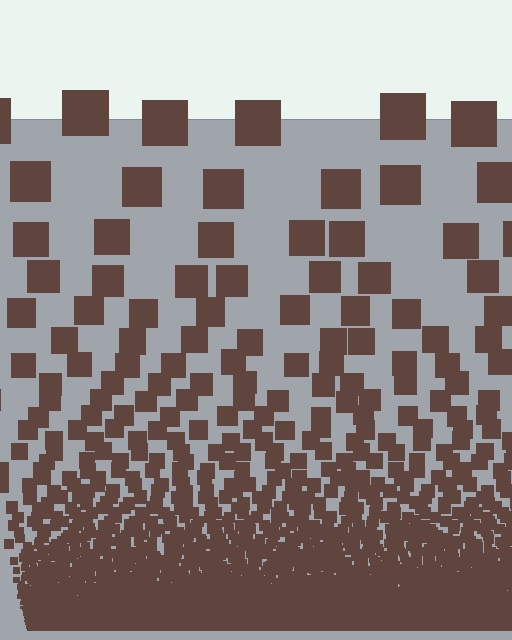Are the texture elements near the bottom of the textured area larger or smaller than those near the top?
Smaller. The gradient is inverted — elements near the bottom are smaller and denser.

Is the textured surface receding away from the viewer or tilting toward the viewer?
The surface appears to tilt toward the viewer. Texture elements get larger and sparser toward the top.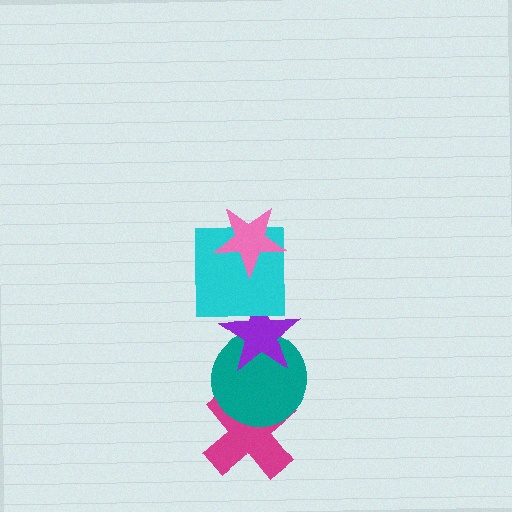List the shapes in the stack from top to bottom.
From top to bottom: the pink star, the cyan square, the purple star, the teal circle, the magenta cross.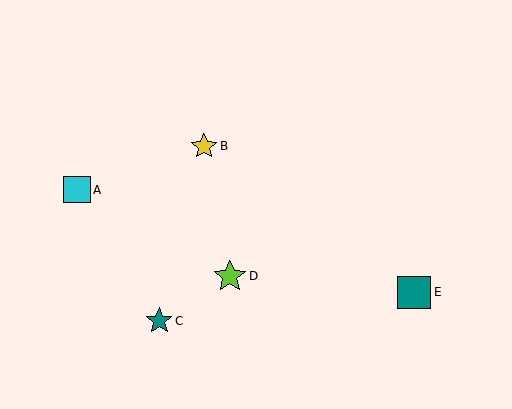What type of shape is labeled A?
Shape A is a cyan square.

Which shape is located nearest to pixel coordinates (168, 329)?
The teal star (labeled C) at (159, 321) is nearest to that location.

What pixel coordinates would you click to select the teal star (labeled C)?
Click at (159, 321) to select the teal star C.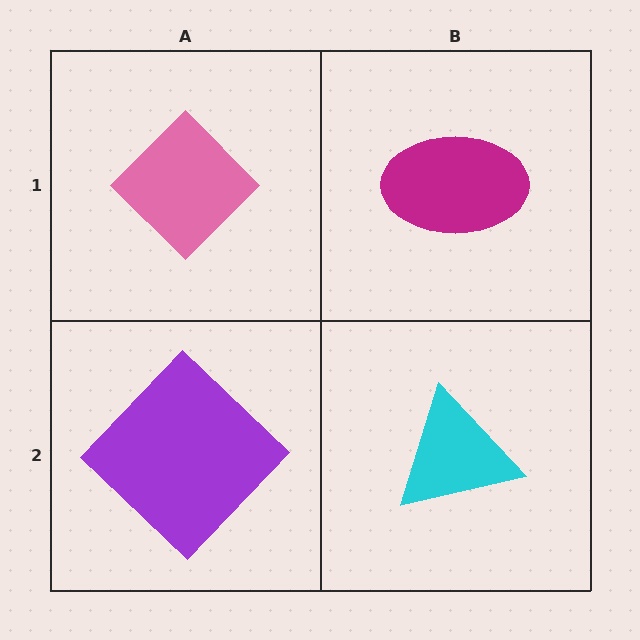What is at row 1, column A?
A pink diamond.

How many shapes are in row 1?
2 shapes.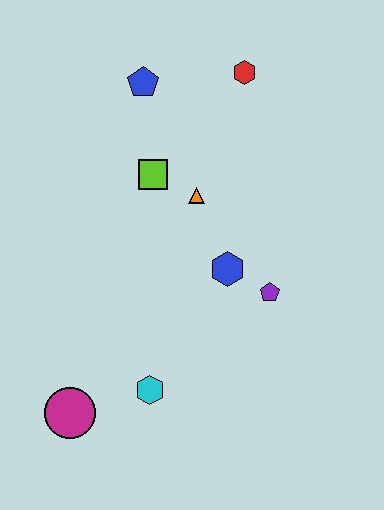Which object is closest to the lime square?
The orange triangle is closest to the lime square.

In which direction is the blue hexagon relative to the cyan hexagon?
The blue hexagon is above the cyan hexagon.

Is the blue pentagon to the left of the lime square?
Yes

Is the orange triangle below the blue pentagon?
Yes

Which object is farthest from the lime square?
The magenta circle is farthest from the lime square.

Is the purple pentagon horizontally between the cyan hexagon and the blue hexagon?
No